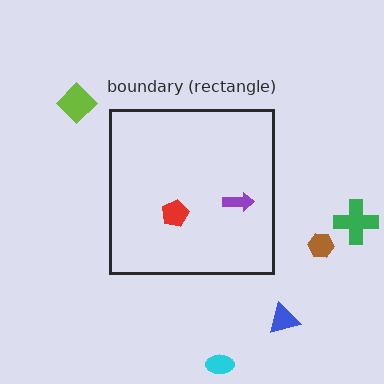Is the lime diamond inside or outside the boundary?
Outside.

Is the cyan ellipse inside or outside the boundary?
Outside.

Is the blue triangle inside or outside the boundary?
Outside.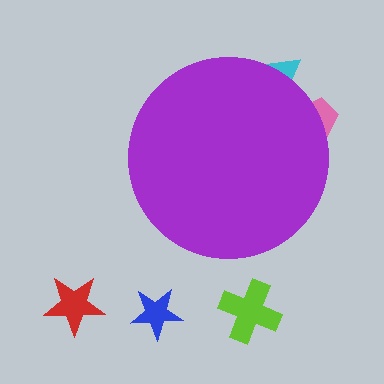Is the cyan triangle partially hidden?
Yes, the cyan triangle is partially hidden behind the purple circle.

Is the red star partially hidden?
No, the red star is fully visible.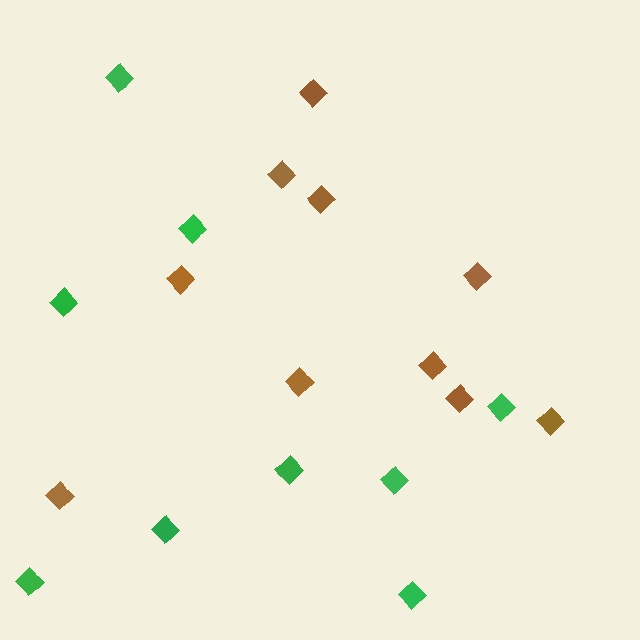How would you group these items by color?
There are 2 groups: one group of brown diamonds (10) and one group of green diamonds (9).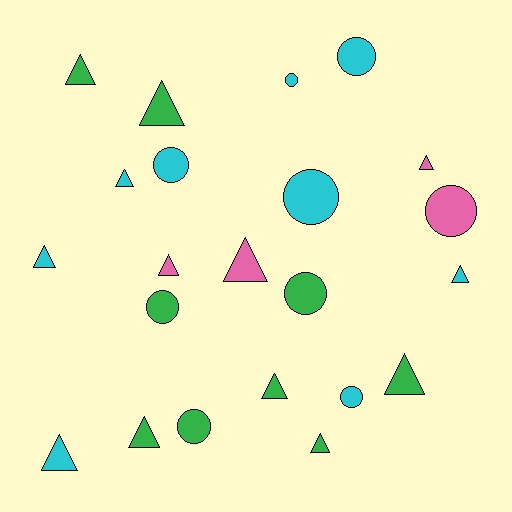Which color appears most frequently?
Cyan, with 9 objects.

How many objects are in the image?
There are 22 objects.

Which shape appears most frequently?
Triangle, with 13 objects.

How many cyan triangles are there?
There are 4 cyan triangles.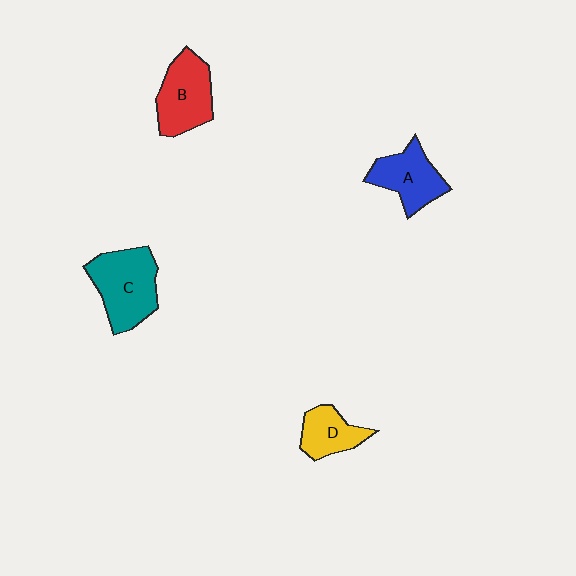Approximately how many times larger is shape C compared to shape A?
Approximately 1.3 times.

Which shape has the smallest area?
Shape D (yellow).